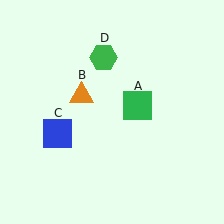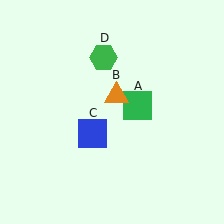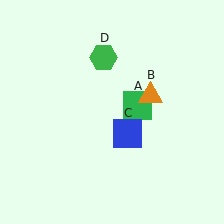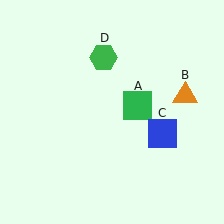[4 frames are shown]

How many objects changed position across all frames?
2 objects changed position: orange triangle (object B), blue square (object C).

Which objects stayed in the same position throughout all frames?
Green square (object A) and green hexagon (object D) remained stationary.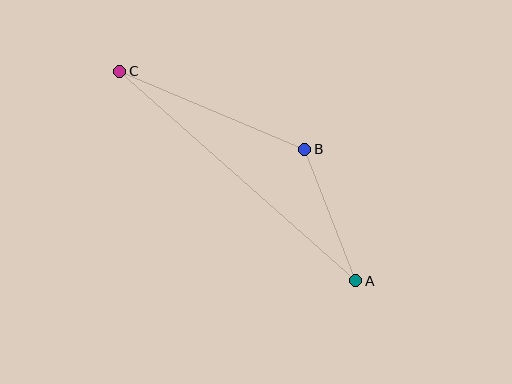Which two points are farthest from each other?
Points A and C are farthest from each other.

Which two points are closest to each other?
Points A and B are closest to each other.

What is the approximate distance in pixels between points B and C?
The distance between B and C is approximately 201 pixels.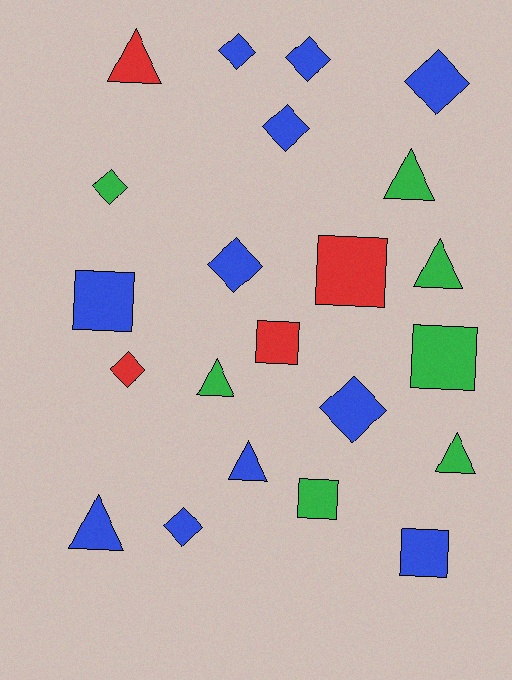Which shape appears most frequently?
Diamond, with 9 objects.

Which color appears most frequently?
Blue, with 11 objects.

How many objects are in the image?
There are 22 objects.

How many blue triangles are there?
There are 2 blue triangles.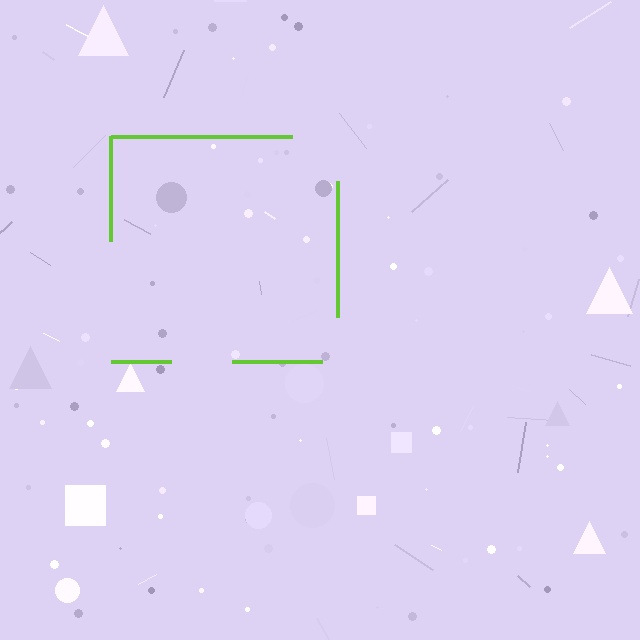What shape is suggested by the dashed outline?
The dashed outline suggests a square.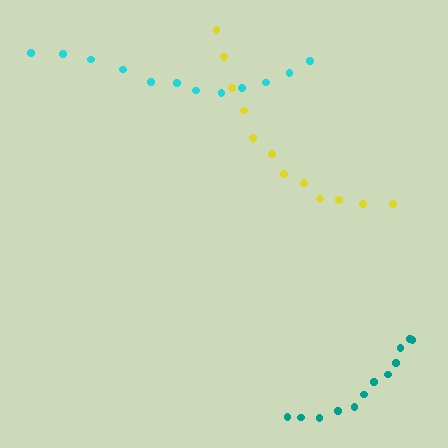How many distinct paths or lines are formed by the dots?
There are 3 distinct paths.